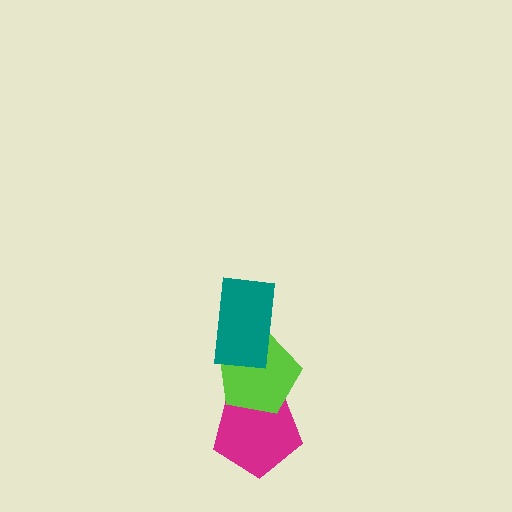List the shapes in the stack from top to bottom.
From top to bottom: the teal rectangle, the lime pentagon, the magenta pentagon.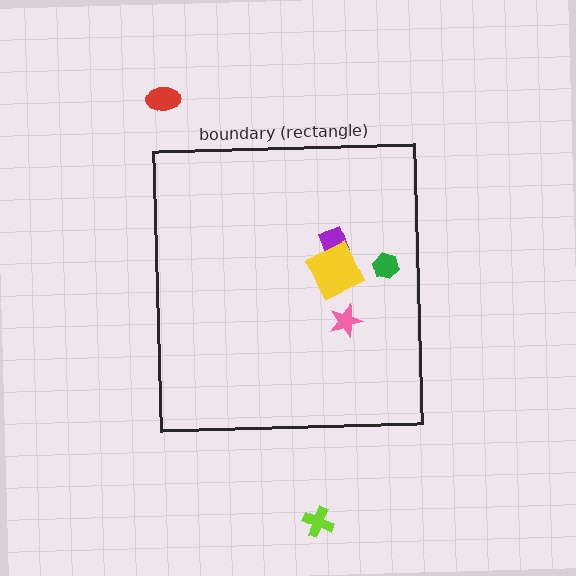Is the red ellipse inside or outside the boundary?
Outside.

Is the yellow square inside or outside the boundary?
Inside.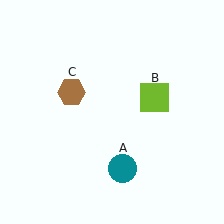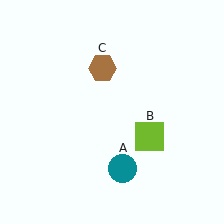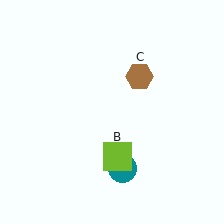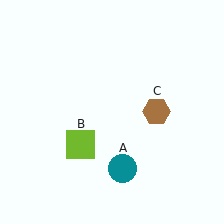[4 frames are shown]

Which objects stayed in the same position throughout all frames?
Teal circle (object A) remained stationary.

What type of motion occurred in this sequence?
The lime square (object B), brown hexagon (object C) rotated clockwise around the center of the scene.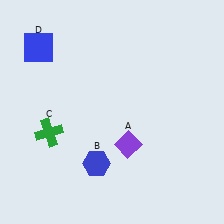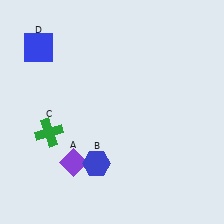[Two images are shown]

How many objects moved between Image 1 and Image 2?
1 object moved between the two images.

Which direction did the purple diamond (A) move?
The purple diamond (A) moved left.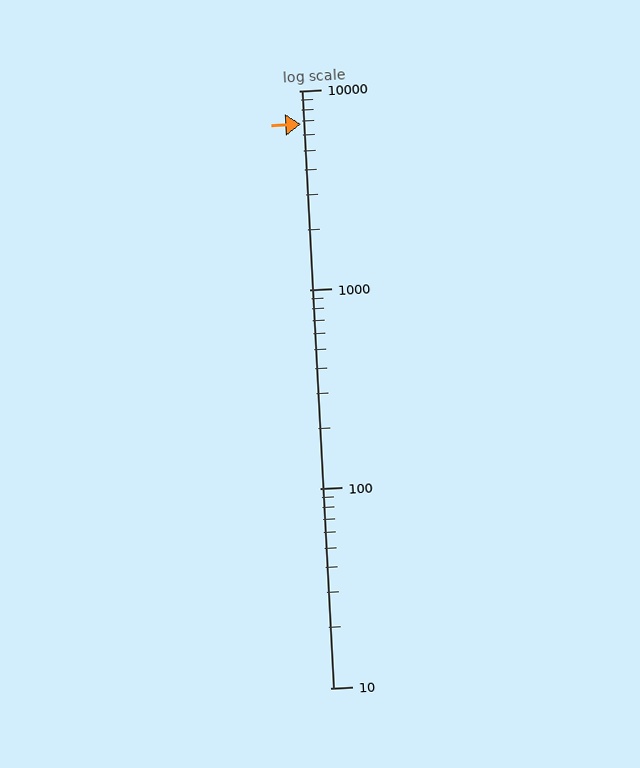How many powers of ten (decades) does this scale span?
The scale spans 3 decades, from 10 to 10000.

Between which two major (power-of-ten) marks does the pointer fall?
The pointer is between 1000 and 10000.